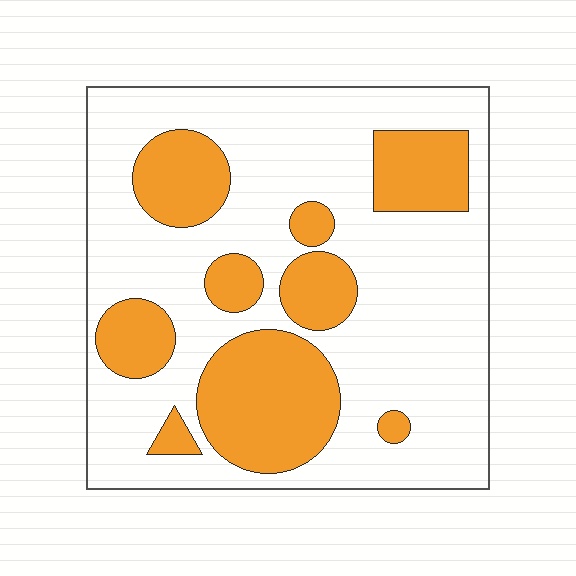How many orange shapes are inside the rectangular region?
9.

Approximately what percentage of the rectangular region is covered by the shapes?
Approximately 30%.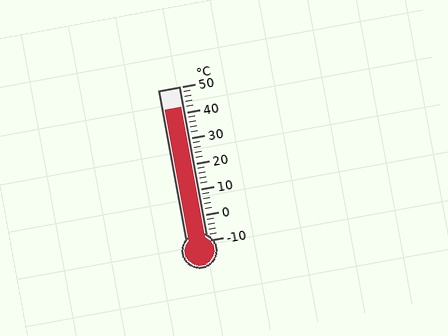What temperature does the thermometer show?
The thermometer shows approximately 42°C.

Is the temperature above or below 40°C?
The temperature is above 40°C.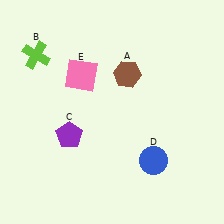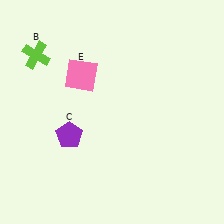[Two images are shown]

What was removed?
The blue circle (D), the brown hexagon (A) were removed in Image 2.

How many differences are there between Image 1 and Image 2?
There are 2 differences between the two images.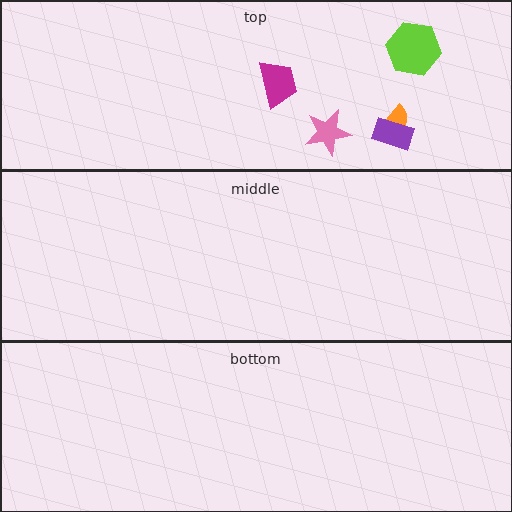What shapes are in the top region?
The pink star, the orange semicircle, the magenta trapezoid, the purple rectangle, the lime hexagon.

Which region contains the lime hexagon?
The top region.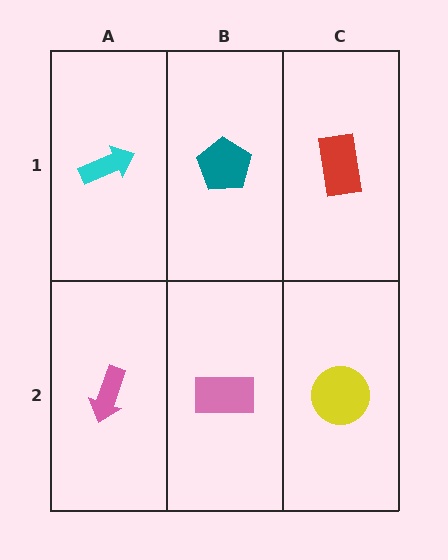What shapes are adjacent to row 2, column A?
A cyan arrow (row 1, column A), a pink rectangle (row 2, column B).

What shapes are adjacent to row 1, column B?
A pink rectangle (row 2, column B), a cyan arrow (row 1, column A), a red rectangle (row 1, column C).